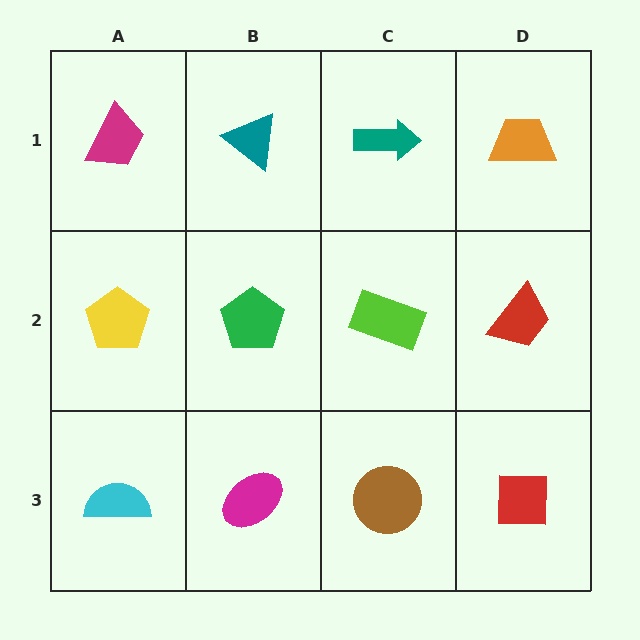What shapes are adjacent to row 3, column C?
A lime rectangle (row 2, column C), a magenta ellipse (row 3, column B), a red square (row 3, column D).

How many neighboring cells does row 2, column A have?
3.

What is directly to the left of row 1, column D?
A teal arrow.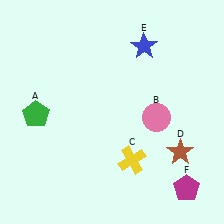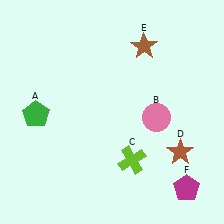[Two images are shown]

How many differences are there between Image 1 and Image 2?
There are 2 differences between the two images.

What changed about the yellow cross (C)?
In Image 1, C is yellow. In Image 2, it changed to lime.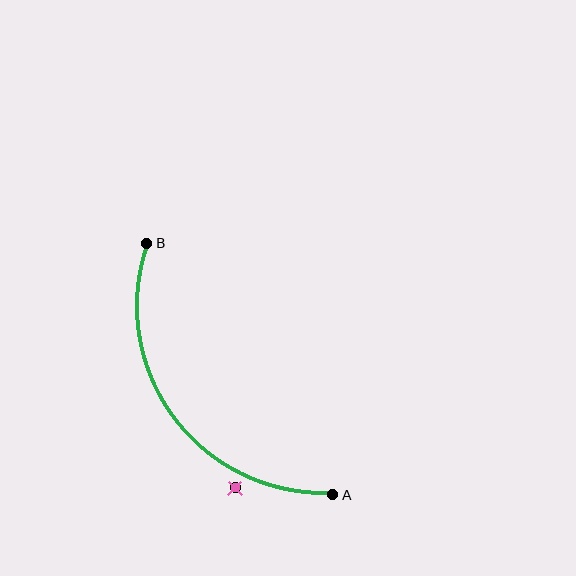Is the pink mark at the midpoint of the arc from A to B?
No — the pink mark does not lie on the arc at all. It sits slightly outside the curve.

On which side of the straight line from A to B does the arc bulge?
The arc bulges below and to the left of the straight line connecting A and B.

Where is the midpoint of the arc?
The arc midpoint is the point on the curve farthest from the straight line joining A and B. It sits below and to the left of that line.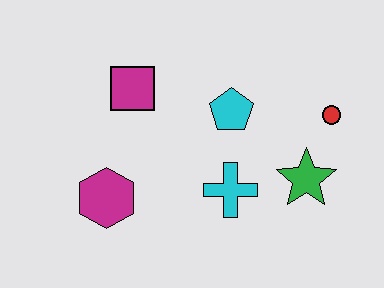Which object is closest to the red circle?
The green star is closest to the red circle.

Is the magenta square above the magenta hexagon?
Yes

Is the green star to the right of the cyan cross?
Yes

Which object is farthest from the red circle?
The magenta hexagon is farthest from the red circle.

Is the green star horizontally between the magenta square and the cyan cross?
No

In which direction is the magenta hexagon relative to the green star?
The magenta hexagon is to the left of the green star.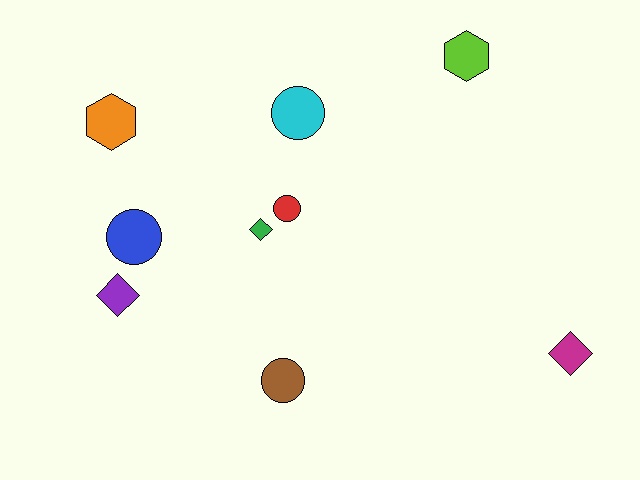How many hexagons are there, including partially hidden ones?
There are 2 hexagons.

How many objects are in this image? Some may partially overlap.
There are 9 objects.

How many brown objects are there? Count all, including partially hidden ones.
There is 1 brown object.